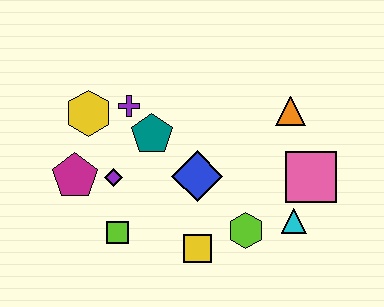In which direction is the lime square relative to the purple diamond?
The lime square is below the purple diamond.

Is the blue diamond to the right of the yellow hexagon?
Yes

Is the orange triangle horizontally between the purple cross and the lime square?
No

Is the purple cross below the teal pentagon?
No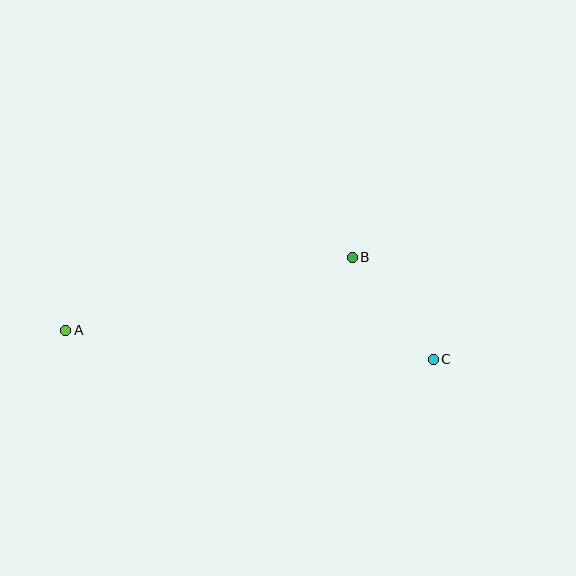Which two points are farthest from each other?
Points A and C are farthest from each other.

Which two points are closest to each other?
Points B and C are closest to each other.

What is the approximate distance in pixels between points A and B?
The distance between A and B is approximately 295 pixels.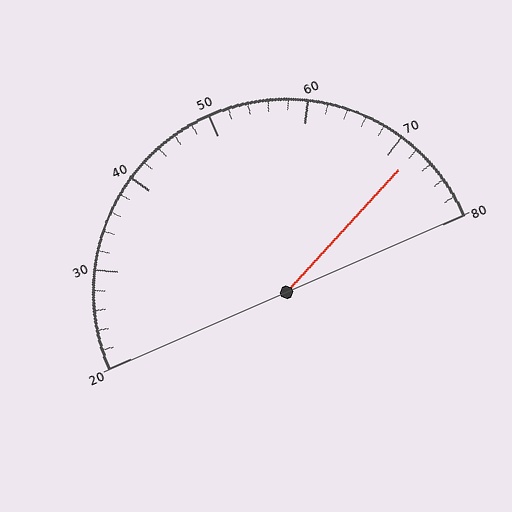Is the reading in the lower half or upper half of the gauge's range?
The reading is in the upper half of the range (20 to 80).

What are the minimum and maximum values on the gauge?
The gauge ranges from 20 to 80.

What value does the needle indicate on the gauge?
The needle indicates approximately 72.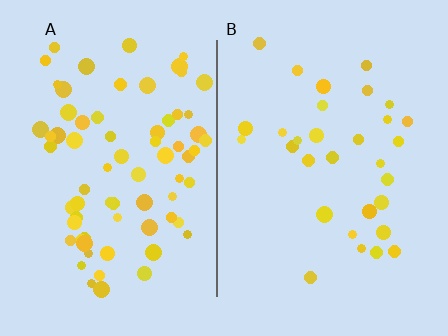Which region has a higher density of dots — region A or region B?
A (the left).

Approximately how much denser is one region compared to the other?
Approximately 2.3× — region A over region B.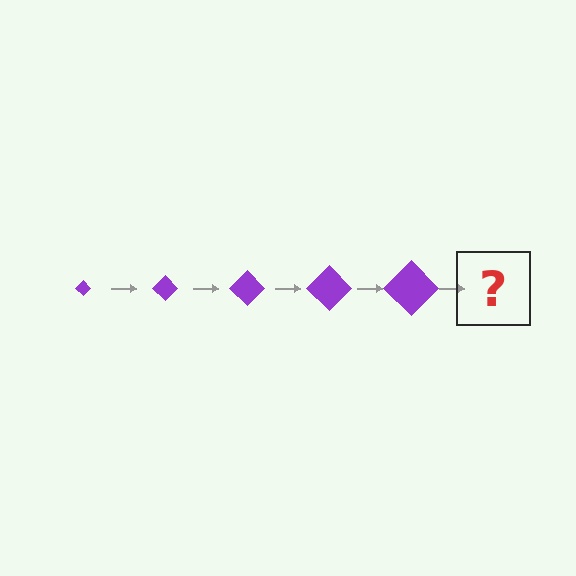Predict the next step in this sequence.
The next step is a purple diamond, larger than the previous one.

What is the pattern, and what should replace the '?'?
The pattern is that the diamond gets progressively larger each step. The '?' should be a purple diamond, larger than the previous one.